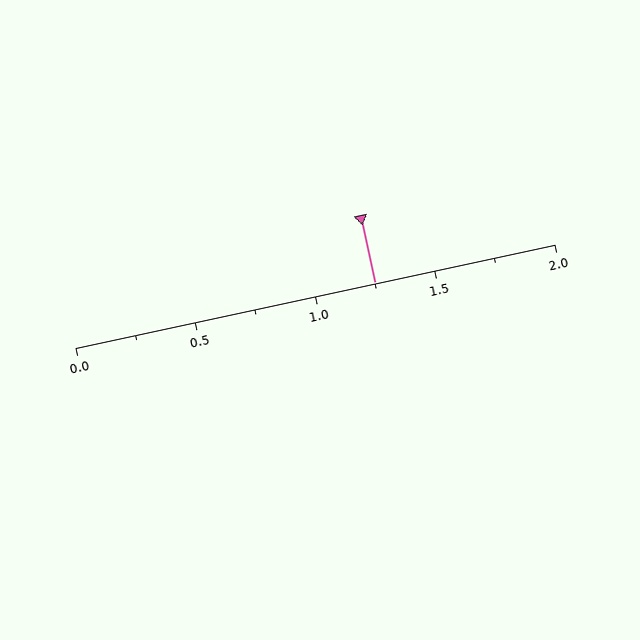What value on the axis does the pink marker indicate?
The marker indicates approximately 1.25.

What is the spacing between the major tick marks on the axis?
The major ticks are spaced 0.5 apart.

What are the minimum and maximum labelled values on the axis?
The axis runs from 0.0 to 2.0.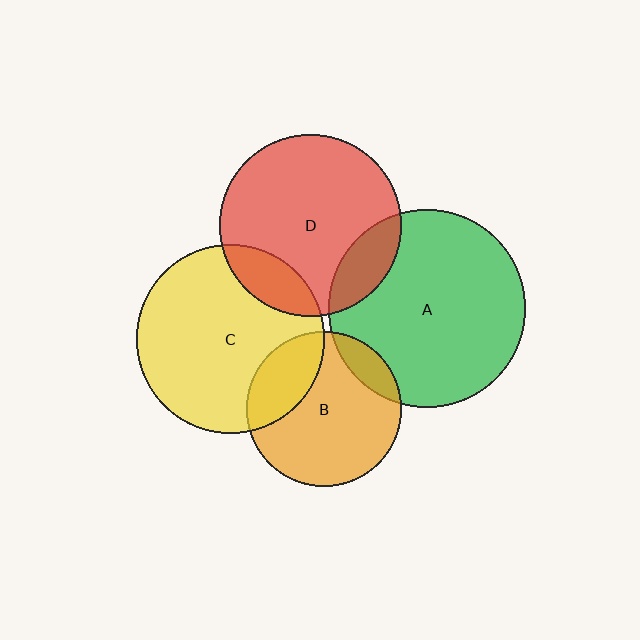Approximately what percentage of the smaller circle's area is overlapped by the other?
Approximately 10%.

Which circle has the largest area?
Circle A (green).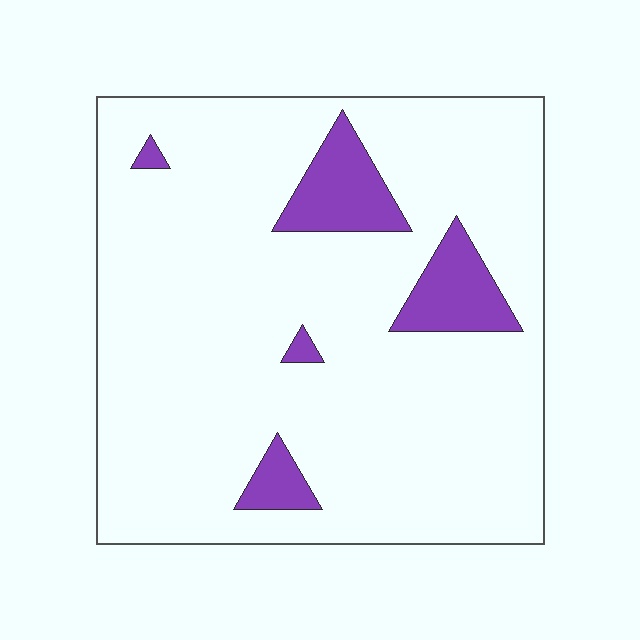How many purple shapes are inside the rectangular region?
5.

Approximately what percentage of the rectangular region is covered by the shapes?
Approximately 10%.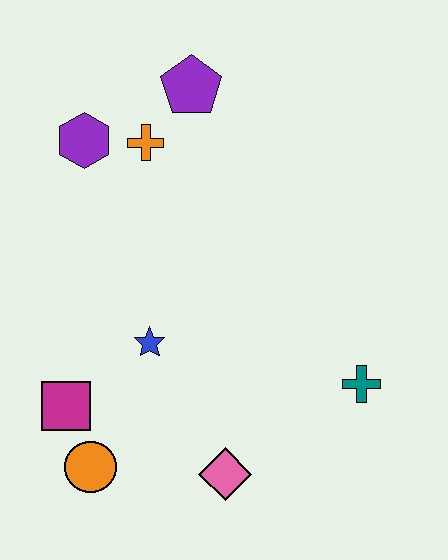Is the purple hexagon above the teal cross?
Yes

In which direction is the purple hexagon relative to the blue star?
The purple hexagon is above the blue star.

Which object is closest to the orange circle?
The magenta square is closest to the orange circle.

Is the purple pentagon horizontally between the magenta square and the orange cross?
No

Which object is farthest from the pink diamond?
The purple pentagon is farthest from the pink diamond.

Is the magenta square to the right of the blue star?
No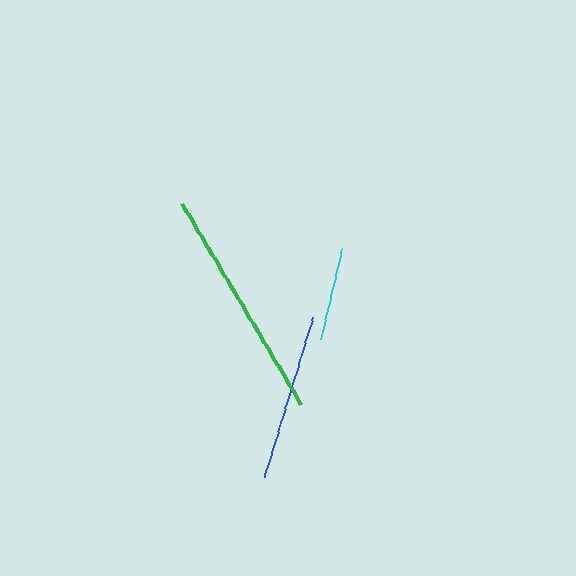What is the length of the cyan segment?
The cyan segment is approximately 93 pixels long.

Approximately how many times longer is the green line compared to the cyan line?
The green line is approximately 2.5 times the length of the cyan line.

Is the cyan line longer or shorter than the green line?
The green line is longer than the cyan line.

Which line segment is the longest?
The green line is the longest at approximately 234 pixels.